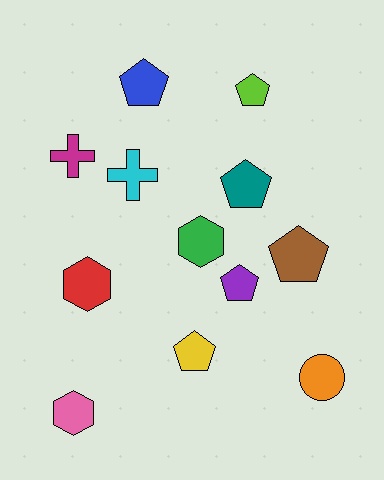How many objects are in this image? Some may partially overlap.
There are 12 objects.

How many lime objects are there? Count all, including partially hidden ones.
There is 1 lime object.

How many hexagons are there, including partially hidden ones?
There are 3 hexagons.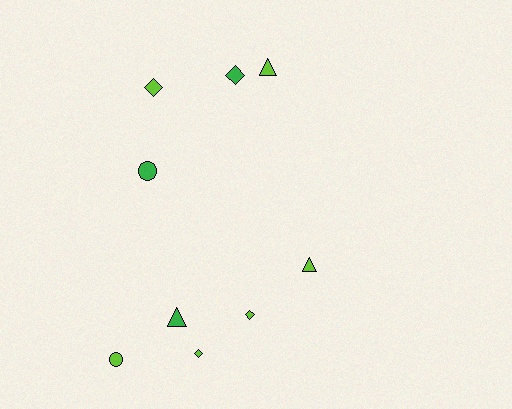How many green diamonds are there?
There is 1 green diamond.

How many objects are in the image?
There are 9 objects.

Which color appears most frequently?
Lime, with 6 objects.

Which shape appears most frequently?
Diamond, with 4 objects.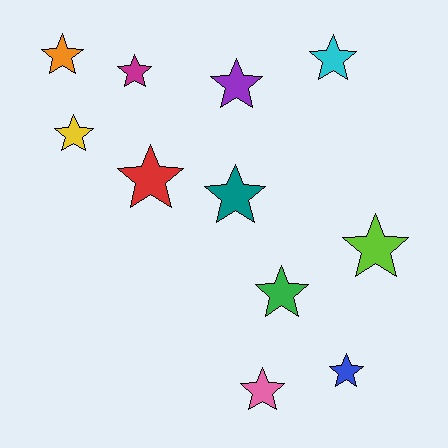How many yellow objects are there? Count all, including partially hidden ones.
There is 1 yellow object.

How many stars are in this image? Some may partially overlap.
There are 11 stars.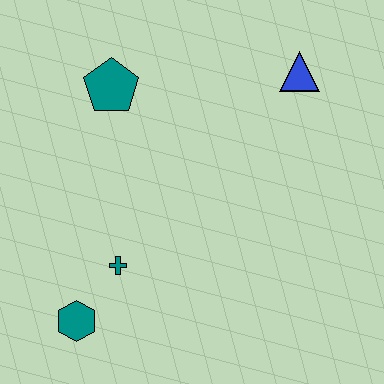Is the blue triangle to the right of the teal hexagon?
Yes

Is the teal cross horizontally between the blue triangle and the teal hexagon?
Yes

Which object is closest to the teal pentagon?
The teal cross is closest to the teal pentagon.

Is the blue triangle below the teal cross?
No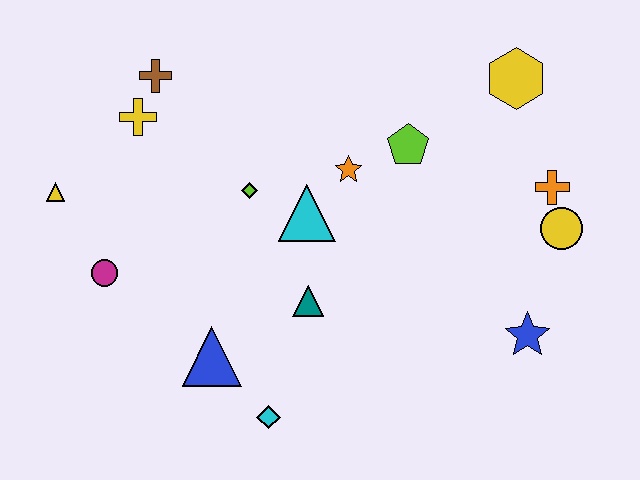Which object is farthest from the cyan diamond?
The yellow hexagon is farthest from the cyan diamond.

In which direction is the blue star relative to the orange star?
The blue star is to the right of the orange star.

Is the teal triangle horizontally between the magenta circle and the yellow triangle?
No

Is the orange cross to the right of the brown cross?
Yes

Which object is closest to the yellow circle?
The orange cross is closest to the yellow circle.